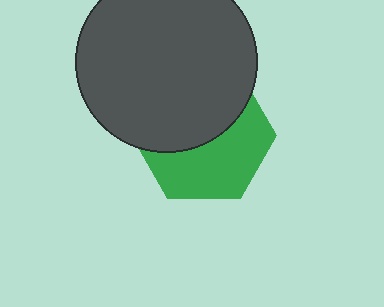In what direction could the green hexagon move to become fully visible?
The green hexagon could move down. That would shift it out from behind the dark gray circle entirely.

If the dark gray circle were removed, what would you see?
You would see the complete green hexagon.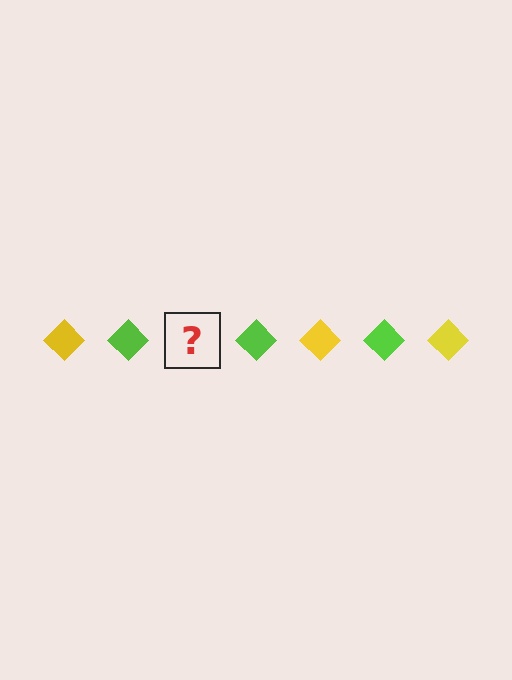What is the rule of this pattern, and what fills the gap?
The rule is that the pattern cycles through yellow, lime diamonds. The gap should be filled with a yellow diamond.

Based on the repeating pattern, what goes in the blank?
The blank should be a yellow diamond.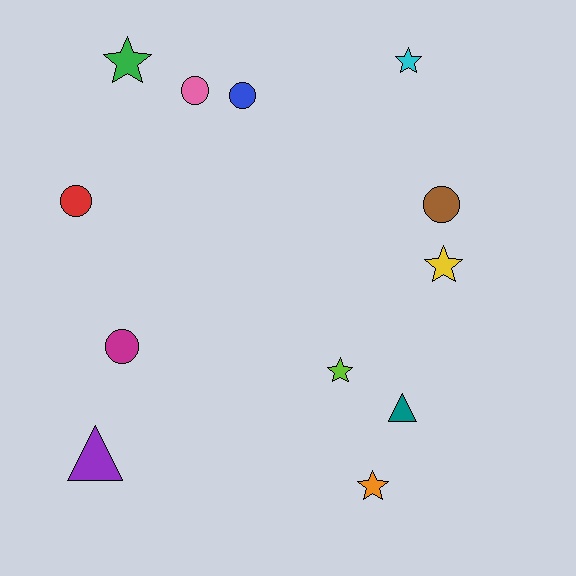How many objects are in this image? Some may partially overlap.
There are 12 objects.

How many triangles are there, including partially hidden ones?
There are 2 triangles.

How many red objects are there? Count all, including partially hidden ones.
There is 1 red object.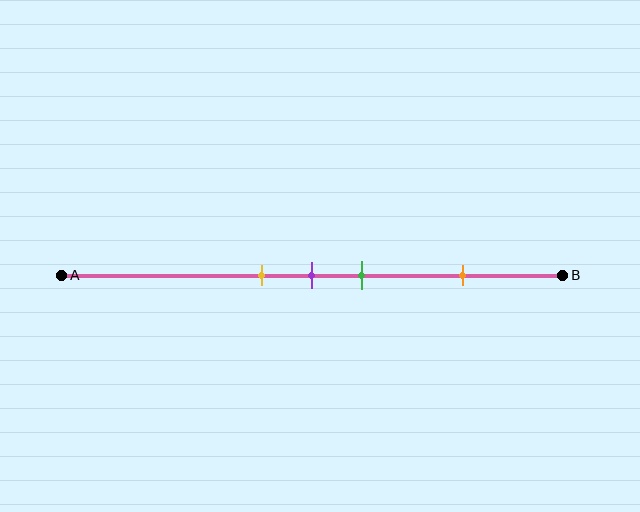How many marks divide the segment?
There are 4 marks dividing the segment.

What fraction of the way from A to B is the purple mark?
The purple mark is approximately 50% (0.5) of the way from A to B.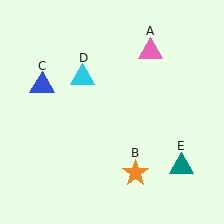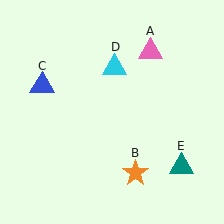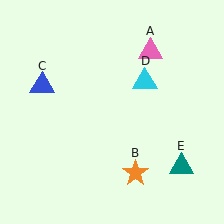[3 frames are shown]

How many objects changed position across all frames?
1 object changed position: cyan triangle (object D).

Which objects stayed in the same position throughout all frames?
Pink triangle (object A) and orange star (object B) and blue triangle (object C) and teal triangle (object E) remained stationary.